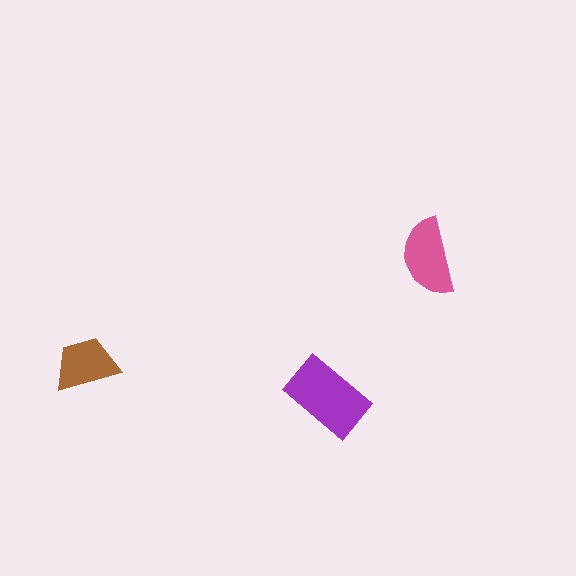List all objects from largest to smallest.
The purple rectangle, the pink semicircle, the brown trapezoid.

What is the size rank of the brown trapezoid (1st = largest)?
3rd.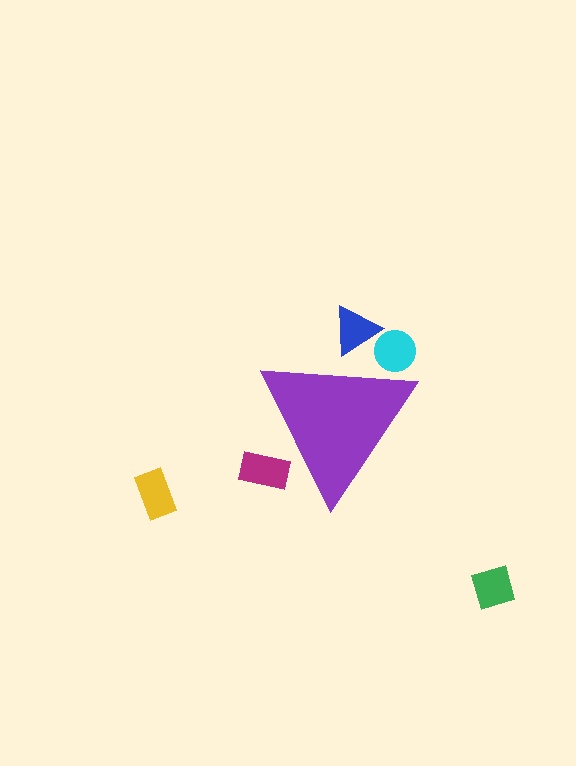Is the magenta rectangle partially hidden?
Yes, the magenta rectangle is partially hidden behind the purple triangle.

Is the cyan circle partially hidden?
Yes, the cyan circle is partially hidden behind the purple triangle.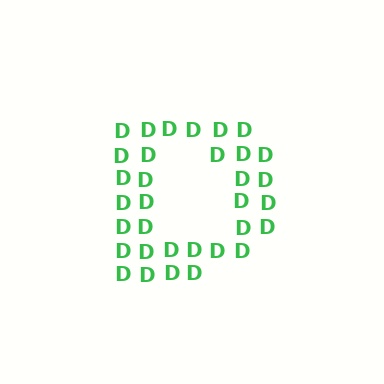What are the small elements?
The small elements are letter D's.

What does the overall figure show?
The overall figure shows the letter D.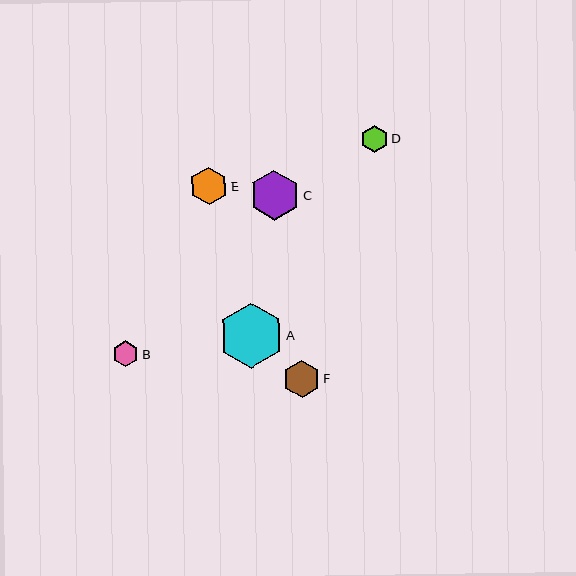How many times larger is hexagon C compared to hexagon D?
Hexagon C is approximately 1.8 times the size of hexagon D.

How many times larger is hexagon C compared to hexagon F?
Hexagon C is approximately 1.3 times the size of hexagon F.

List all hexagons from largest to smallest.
From largest to smallest: A, C, E, F, D, B.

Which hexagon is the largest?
Hexagon A is the largest with a size of approximately 64 pixels.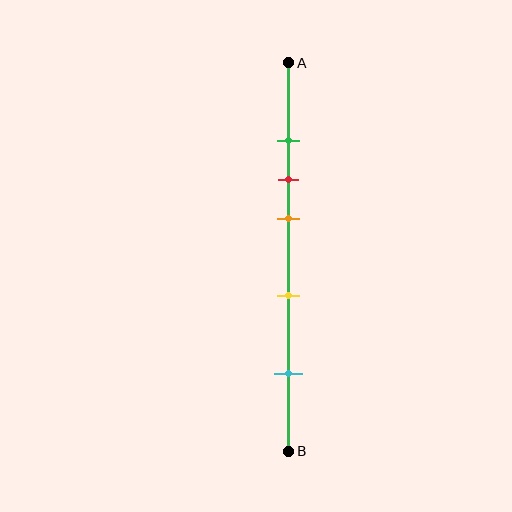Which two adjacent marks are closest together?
The green and red marks are the closest adjacent pair.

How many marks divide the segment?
There are 5 marks dividing the segment.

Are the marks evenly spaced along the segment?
No, the marks are not evenly spaced.